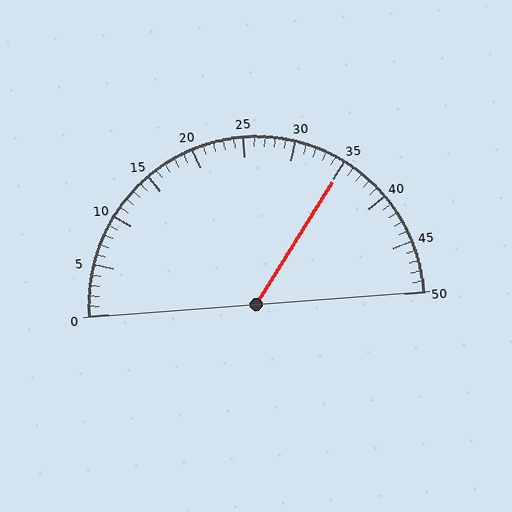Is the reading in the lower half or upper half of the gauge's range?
The reading is in the upper half of the range (0 to 50).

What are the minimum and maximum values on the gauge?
The gauge ranges from 0 to 50.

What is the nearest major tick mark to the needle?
The nearest major tick mark is 35.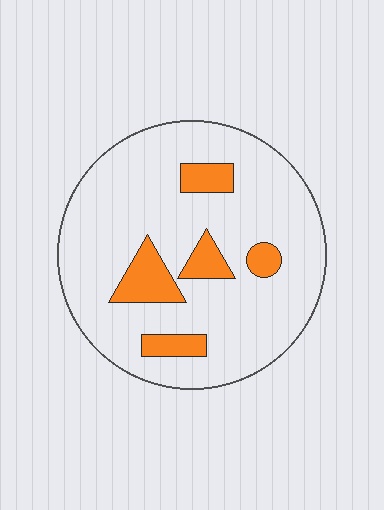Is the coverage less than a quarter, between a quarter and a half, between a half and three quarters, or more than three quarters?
Less than a quarter.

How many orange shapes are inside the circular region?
5.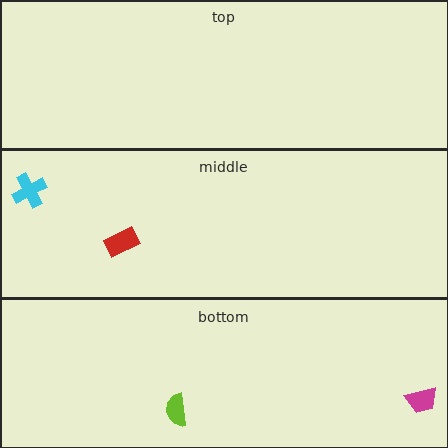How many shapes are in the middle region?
2.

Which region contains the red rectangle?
The middle region.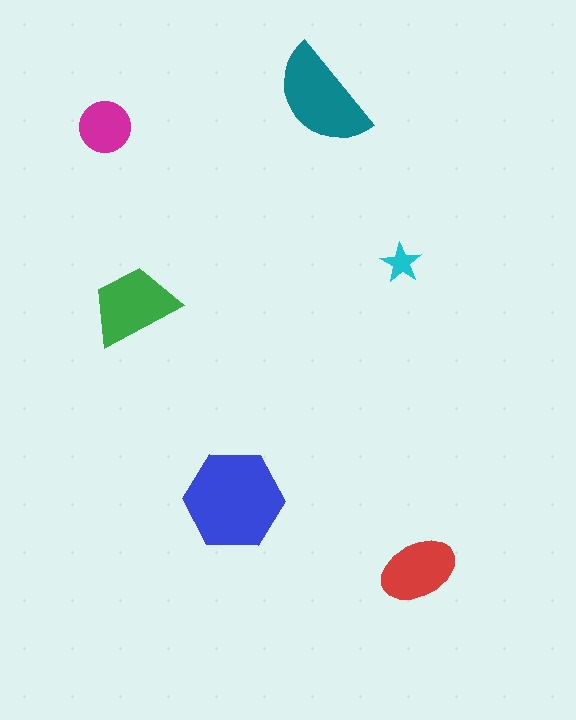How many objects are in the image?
There are 6 objects in the image.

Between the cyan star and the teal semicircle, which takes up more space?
The teal semicircle.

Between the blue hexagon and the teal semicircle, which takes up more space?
The blue hexagon.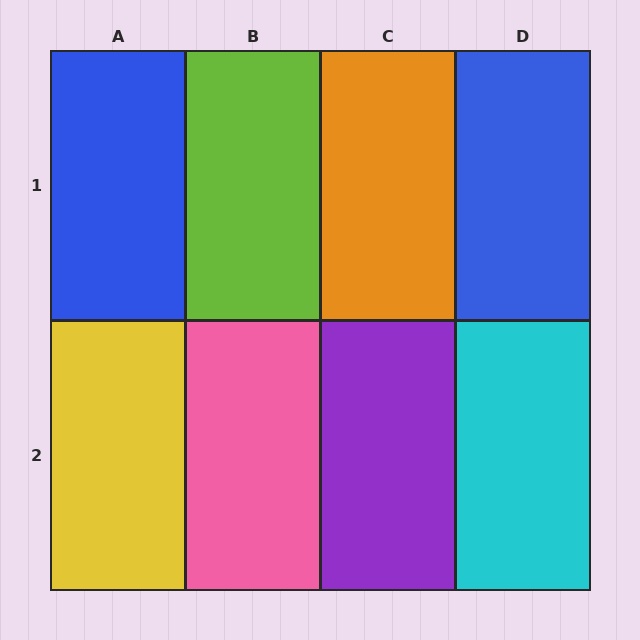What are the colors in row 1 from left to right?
Blue, lime, orange, blue.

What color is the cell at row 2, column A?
Yellow.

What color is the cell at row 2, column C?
Purple.